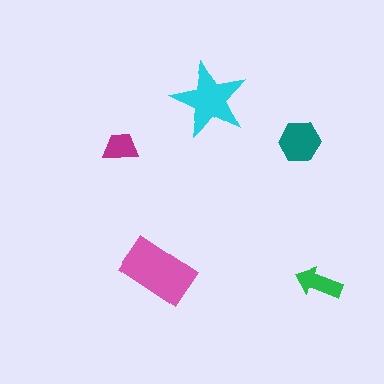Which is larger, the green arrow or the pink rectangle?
The pink rectangle.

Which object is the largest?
The pink rectangle.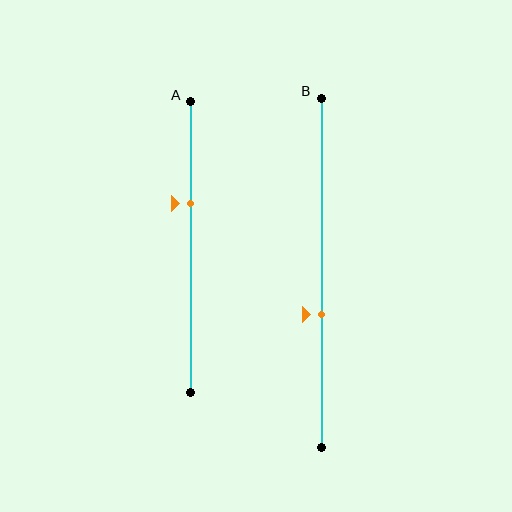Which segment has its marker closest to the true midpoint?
Segment B has its marker closest to the true midpoint.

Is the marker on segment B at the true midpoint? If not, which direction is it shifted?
No, the marker on segment B is shifted downward by about 12% of the segment length.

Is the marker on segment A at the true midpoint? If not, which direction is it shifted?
No, the marker on segment A is shifted upward by about 15% of the segment length.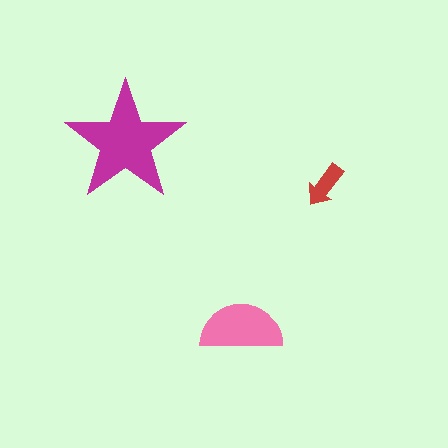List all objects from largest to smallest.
The magenta star, the pink semicircle, the red arrow.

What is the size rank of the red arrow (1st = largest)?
3rd.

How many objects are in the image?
There are 3 objects in the image.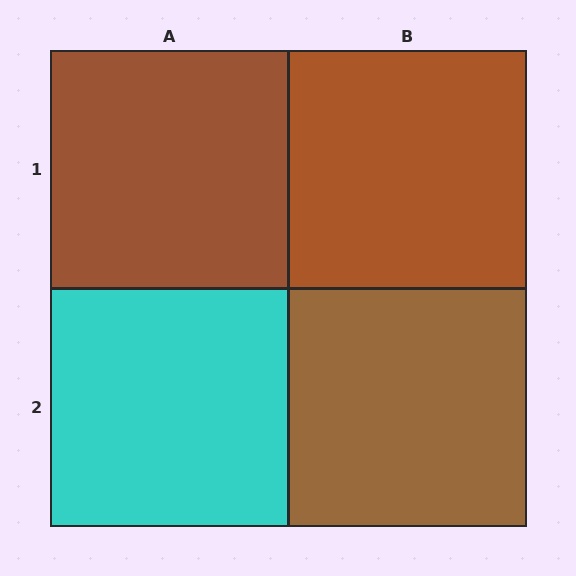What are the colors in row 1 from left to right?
Brown, brown.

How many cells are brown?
3 cells are brown.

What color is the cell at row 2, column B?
Brown.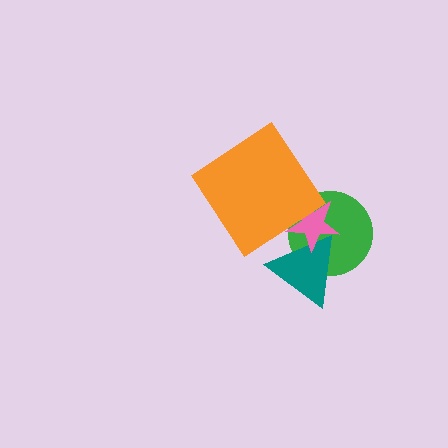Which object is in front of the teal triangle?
The pink star is in front of the teal triangle.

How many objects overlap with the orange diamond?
1 object overlaps with the orange diamond.